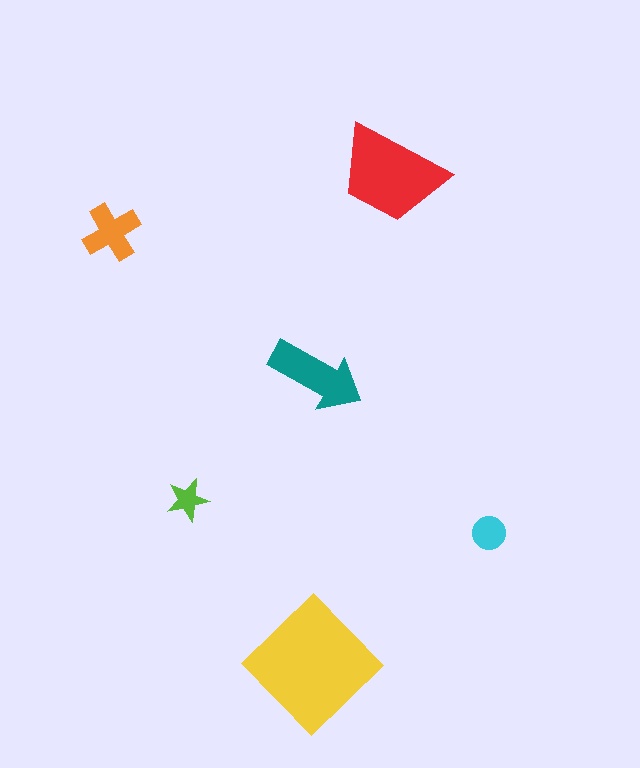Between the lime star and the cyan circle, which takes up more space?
The cyan circle.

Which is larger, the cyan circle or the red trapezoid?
The red trapezoid.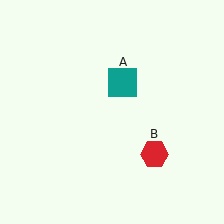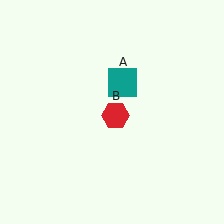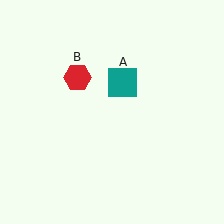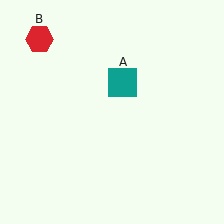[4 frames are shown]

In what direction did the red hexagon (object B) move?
The red hexagon (object B) moved up and to the left.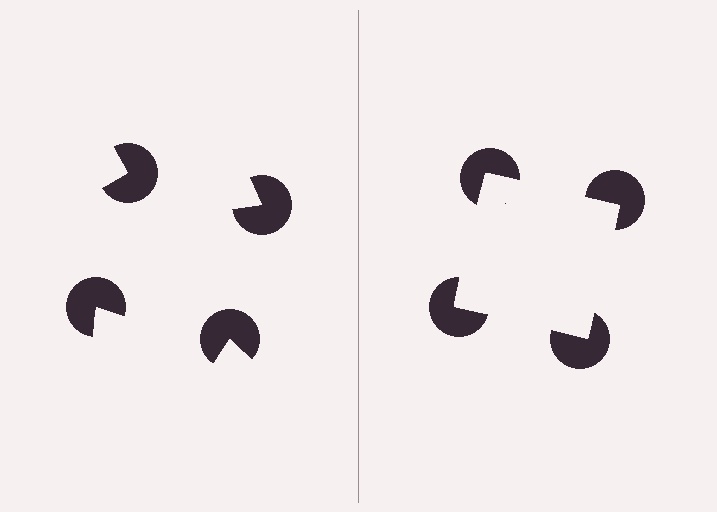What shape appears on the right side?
An illusory square.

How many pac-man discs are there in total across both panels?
8 — 4 on each side.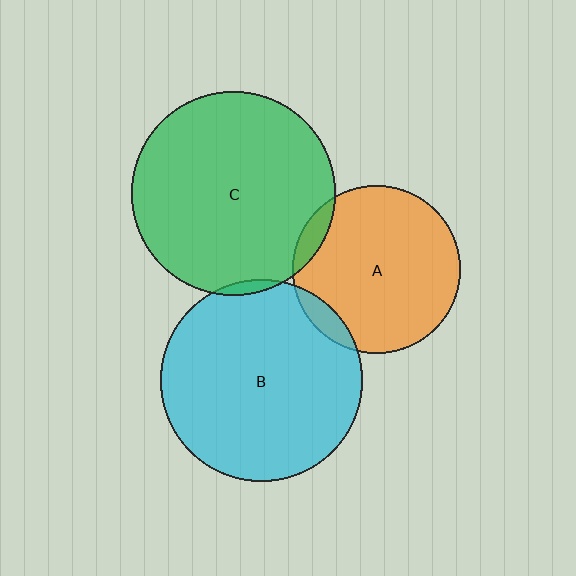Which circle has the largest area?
Circle C (green).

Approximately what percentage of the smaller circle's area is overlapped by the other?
Approximately 5%.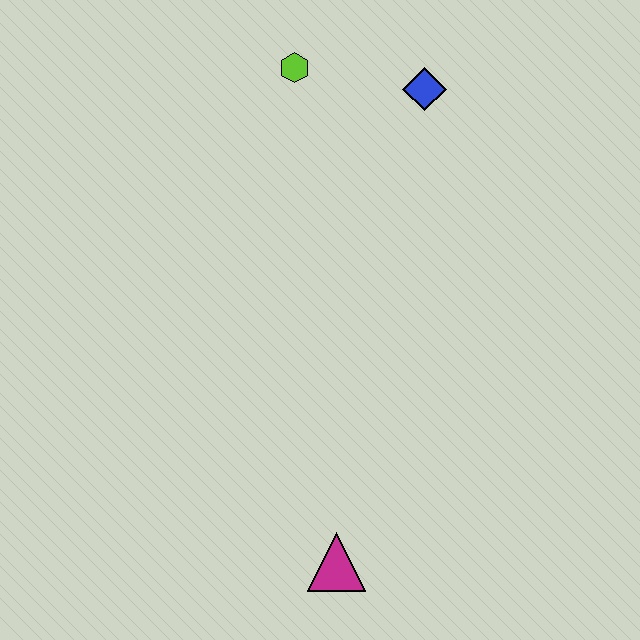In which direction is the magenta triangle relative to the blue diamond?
The magenta triangle is below the blue diamond.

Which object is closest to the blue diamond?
The lime hexagon is closest to the blue diamond.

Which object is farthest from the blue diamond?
The magenta triangle is farthest from the blue diamond.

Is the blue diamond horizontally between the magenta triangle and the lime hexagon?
No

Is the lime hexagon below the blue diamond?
No